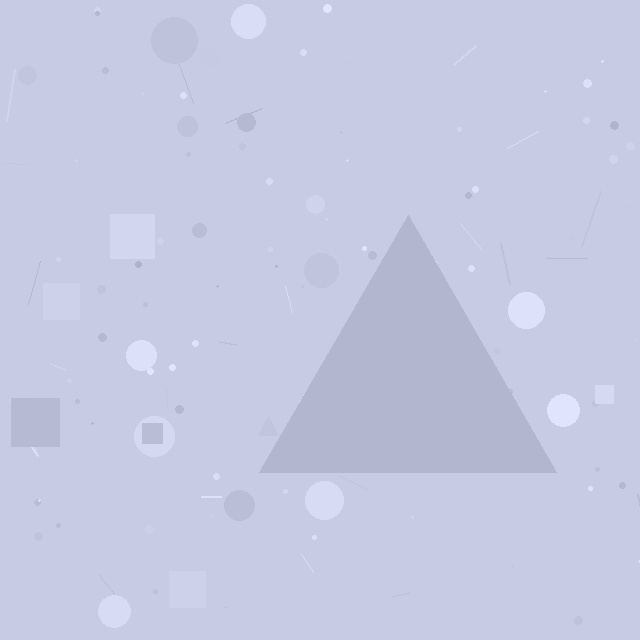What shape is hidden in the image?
A triangle is hidden in the image.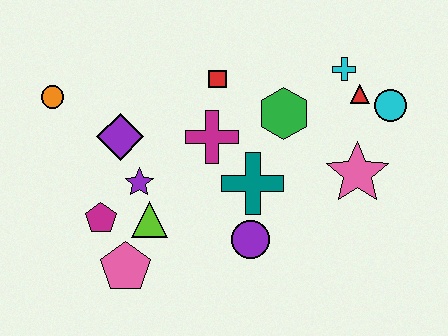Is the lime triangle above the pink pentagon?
Yes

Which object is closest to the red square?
The magenta cross is closest to the red square.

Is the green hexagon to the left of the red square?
No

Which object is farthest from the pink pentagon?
The cyan circle is farthest from the pink pentagon.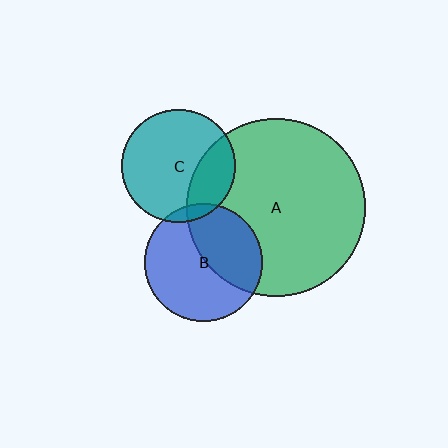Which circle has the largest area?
Circle A (green).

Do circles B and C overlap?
Yes.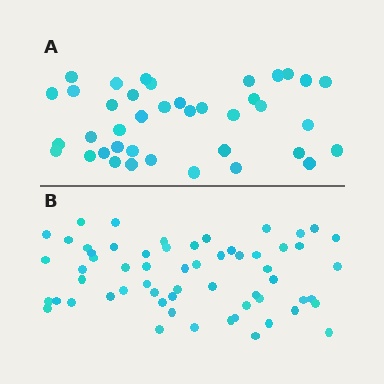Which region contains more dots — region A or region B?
Region B (the bottom region) has more dots.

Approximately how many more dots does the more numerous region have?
Region B has approximately 20 more dots than region A.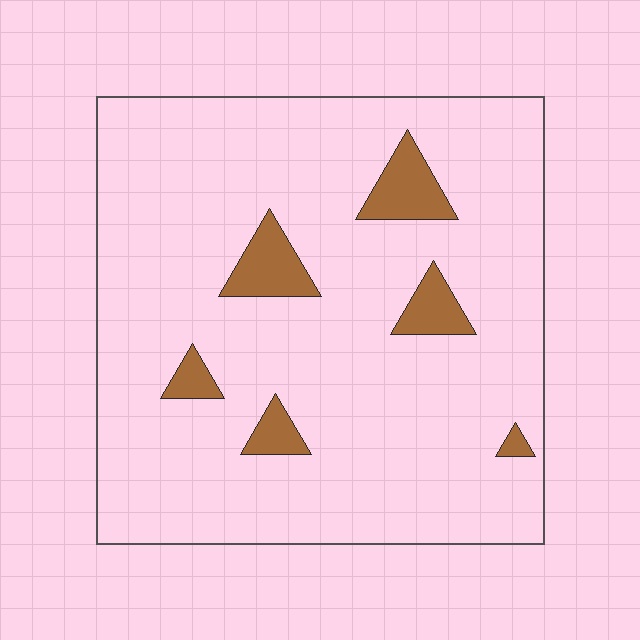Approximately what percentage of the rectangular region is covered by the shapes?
Approximately 10%.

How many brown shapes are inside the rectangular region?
6.